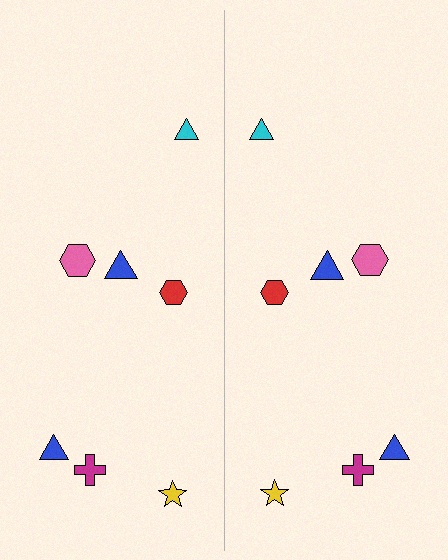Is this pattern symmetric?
Yes, this pattern has bilateral (reflection) symmetry.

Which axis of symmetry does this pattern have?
The pattern has a vertical axis of symmetry running through the center of the image.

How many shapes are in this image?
There are 14 shapes in this image.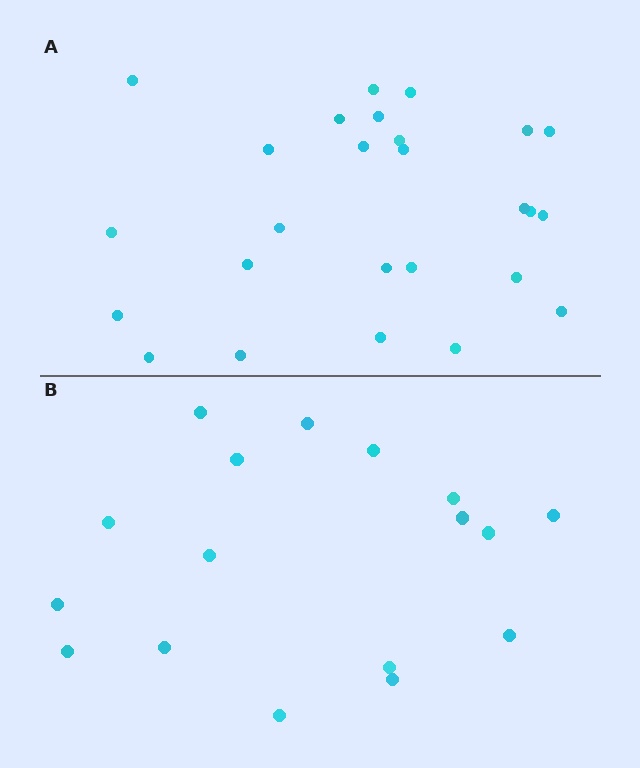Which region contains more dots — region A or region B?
Region A (the top region) has more dots.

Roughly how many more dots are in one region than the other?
Region A has roughly 8 or so more dots than region B.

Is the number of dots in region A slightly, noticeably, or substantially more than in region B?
Region A has substantially more. The ratio is roughly 1.5 to 1.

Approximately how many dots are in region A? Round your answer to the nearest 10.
About 30 dots. (The exact count is 26, which rounds to 30.)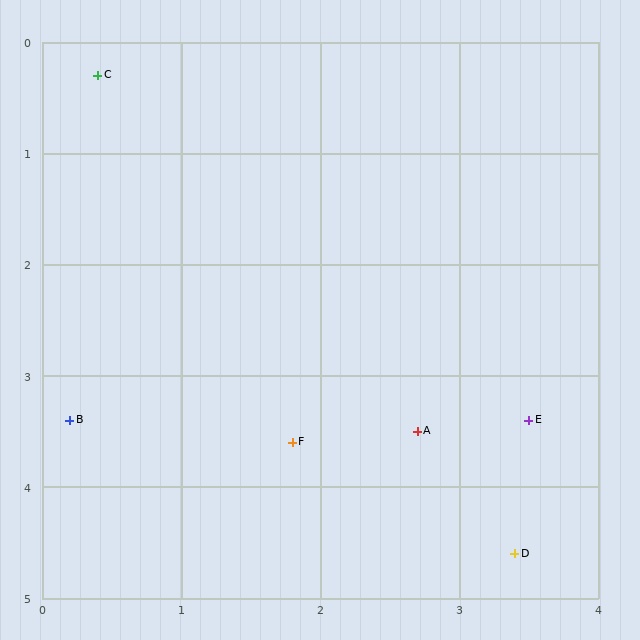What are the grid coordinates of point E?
Point E is at approximately (3.5, 3.4).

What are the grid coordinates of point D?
Point D is at approximately (3.4, 4.6).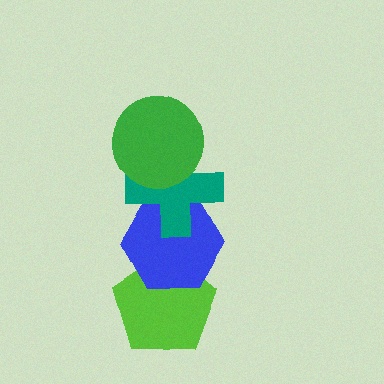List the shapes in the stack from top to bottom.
From top to bottom: the green circle, the teal cross, the blue hexagon, the lime pentagon.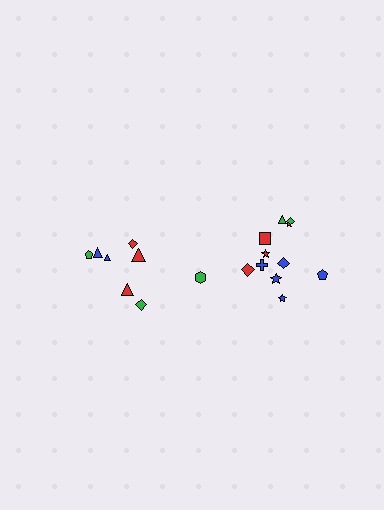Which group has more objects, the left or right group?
The right group.